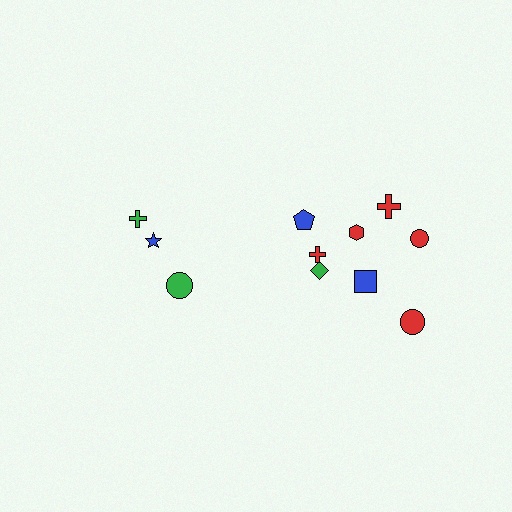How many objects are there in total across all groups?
There are 11 objects.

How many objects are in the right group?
There are 8 objects.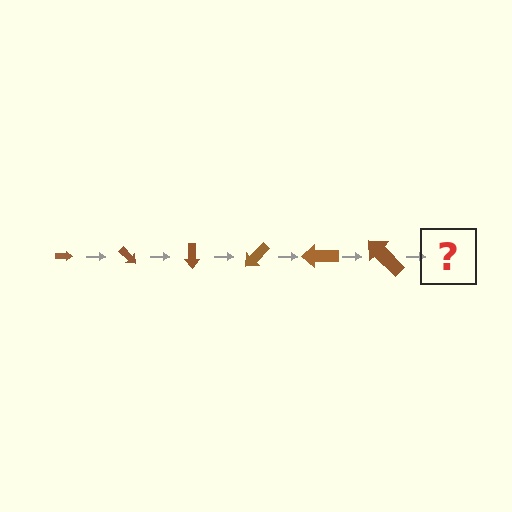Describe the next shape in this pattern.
It should be an arrow, larger than the previous one and rotated 270 degrees from the start.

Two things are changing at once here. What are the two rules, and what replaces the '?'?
The two rules are that the arrow grows larger each step and it rotates 45 degrees each step. The '?' should be an arrow, larger than the previous one and rotated 270 degrees from the start.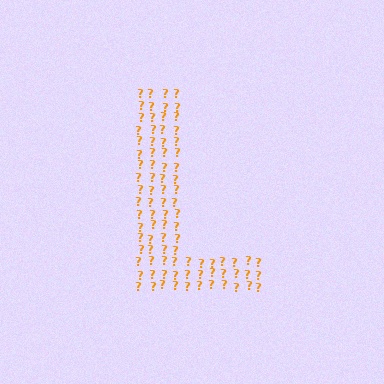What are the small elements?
The small elements are question marks.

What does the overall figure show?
The overall figure shows the letter L.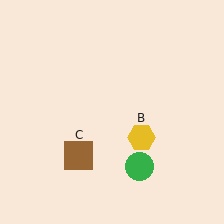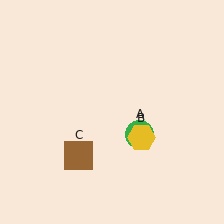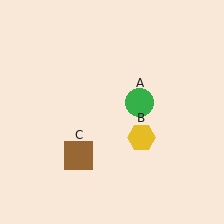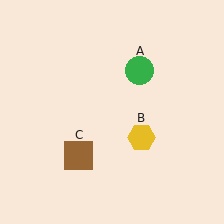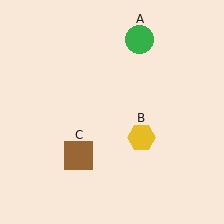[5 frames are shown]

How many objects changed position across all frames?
1 object changed position: green circle (object A).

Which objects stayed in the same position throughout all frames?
Yellow hexagon (object B) and brown square (object C) remained stationary.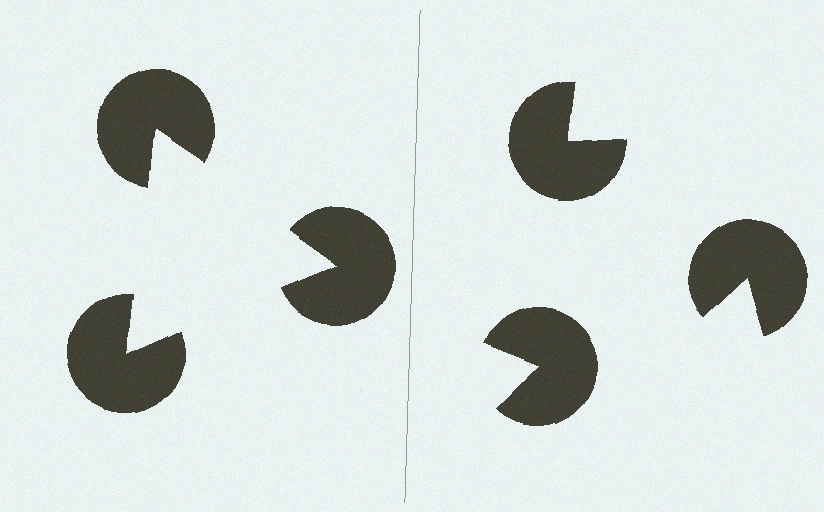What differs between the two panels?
The pac-man discs are positioned identically on both sides; only the wedge orientations differ. On the left they align to a triangle; on the right they are misaligned.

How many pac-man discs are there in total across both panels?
6 — 3 on each side.